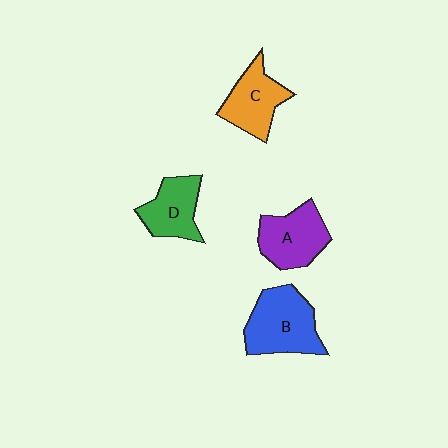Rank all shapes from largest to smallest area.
From largest to smallest: B (blue), A (purple), C (orange), D (green).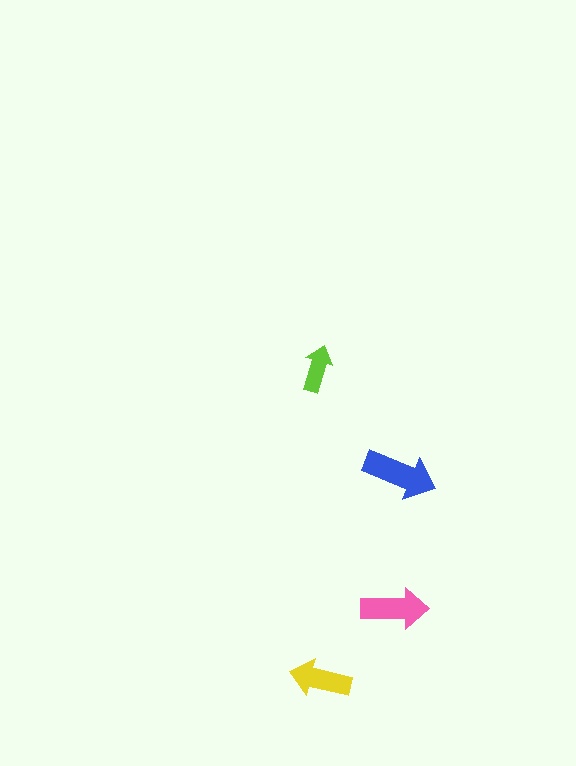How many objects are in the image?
There are 4 objects in the image.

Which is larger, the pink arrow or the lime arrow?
The pink one.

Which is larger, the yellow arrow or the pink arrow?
The pink one.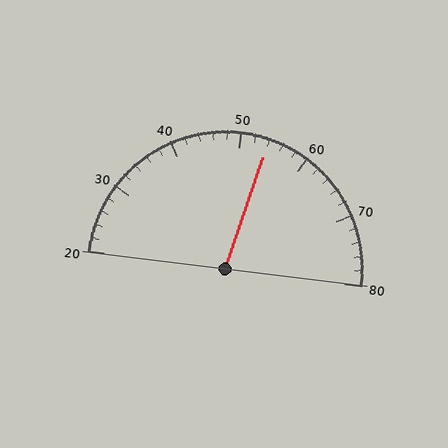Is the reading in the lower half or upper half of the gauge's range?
The reading is in the upper half of the range (20 to 80).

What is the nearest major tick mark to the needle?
The nearest major tick mark is 50.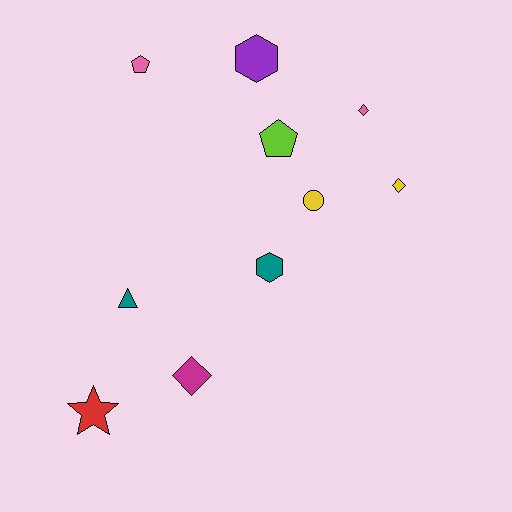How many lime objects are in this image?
There is 1 lime object.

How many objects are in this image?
There are 10 objects.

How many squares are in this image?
There are no squares.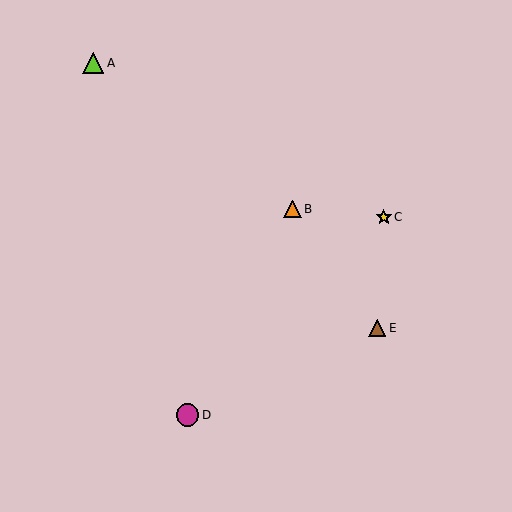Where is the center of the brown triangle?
The center of the brown triangle is at (377, 328).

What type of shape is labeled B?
Shape B is an orange triangle.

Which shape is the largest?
The magenta circle (labeled D) is the largest.